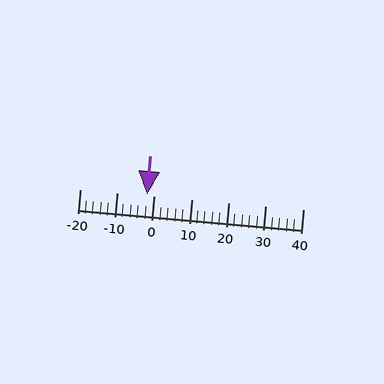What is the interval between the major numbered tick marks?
The major tick marks are spaced 10 units apart.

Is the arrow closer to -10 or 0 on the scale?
The arrow is closer to 0.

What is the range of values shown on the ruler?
The ruler shows values from -20 to 40.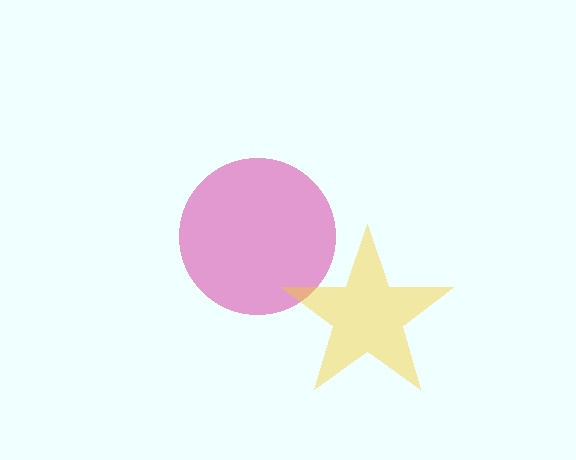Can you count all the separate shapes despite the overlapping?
Yes, there are 2 separate shapes.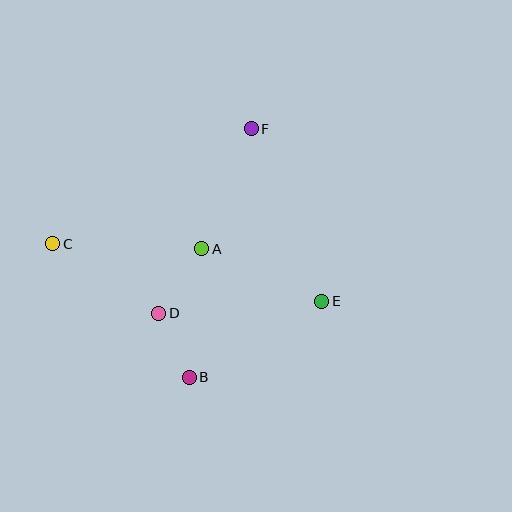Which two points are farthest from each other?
Points C and E are farthest from each other.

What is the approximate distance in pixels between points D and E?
The distance between D and E is approximately 164 pixels.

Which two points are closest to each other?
Points B and D are closest to each other.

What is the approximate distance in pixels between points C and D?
The distance between C and D is approximately 127 pixels.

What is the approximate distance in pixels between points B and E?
The distance between B and E is approximately 153 pixels.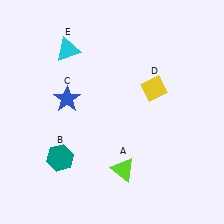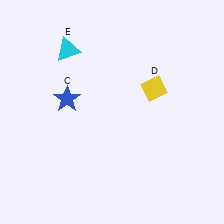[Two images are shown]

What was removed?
The teal hexagon (B), the lime triangle (A) were removed in Image 2.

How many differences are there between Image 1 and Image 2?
There are 2 differences between the two images.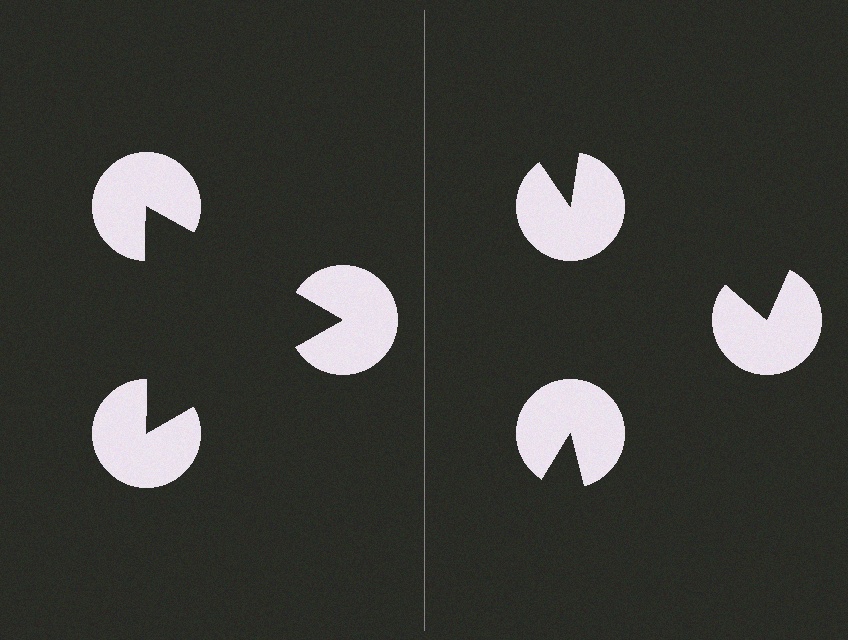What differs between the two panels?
The pac-man discs are positioned identically on both sides; only the wedge orientations differ. On the left they align to a triangle; on the right they are misaligned.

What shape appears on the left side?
An illusory triangle.